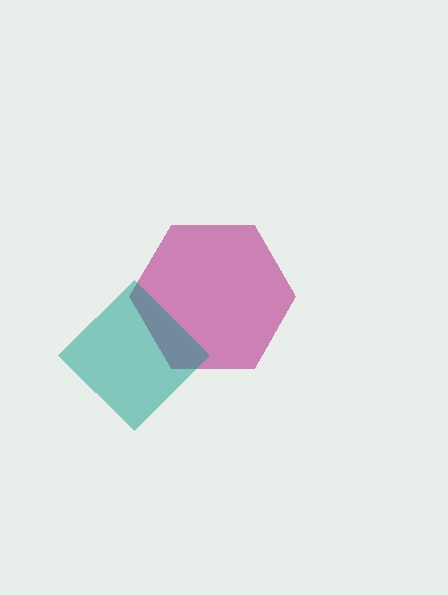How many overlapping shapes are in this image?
There are 2 overlapping shapes in the image.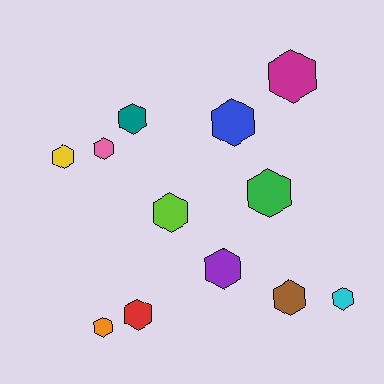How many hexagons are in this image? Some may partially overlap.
There are 12 hexagons.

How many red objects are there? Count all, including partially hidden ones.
There is 1 red object.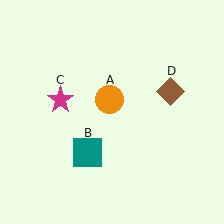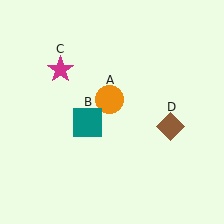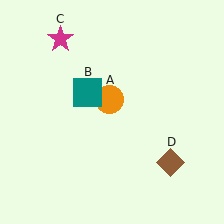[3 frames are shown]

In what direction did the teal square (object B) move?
The teal square (object B) moved up.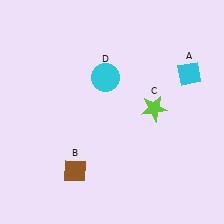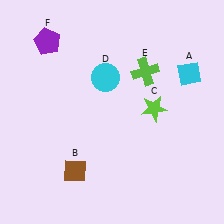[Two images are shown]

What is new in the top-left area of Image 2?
A purple pentagon (F) was added in the top-left area of Image 2.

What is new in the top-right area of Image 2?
A lime cross (E) was added in the top-right area of Image 2.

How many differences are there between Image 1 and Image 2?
There are 2 differences between the two images.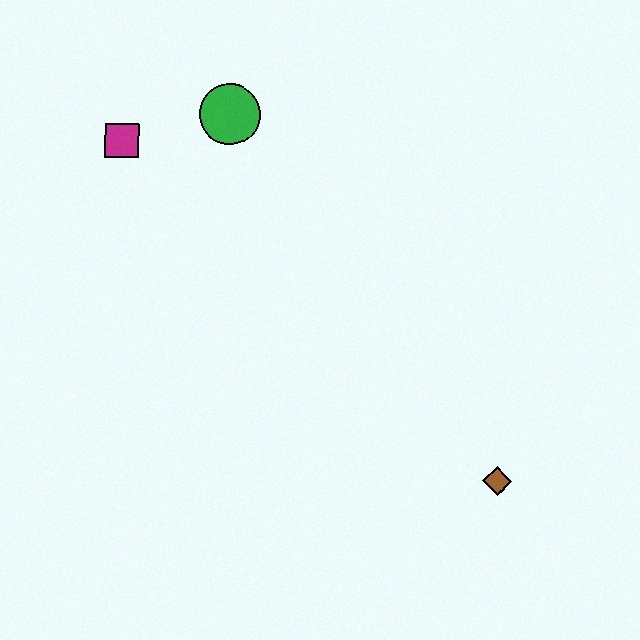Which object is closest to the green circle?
The magenta square is closest to the green circle.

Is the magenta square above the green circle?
No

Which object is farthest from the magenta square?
The brown diamond is farthest from the magenta square.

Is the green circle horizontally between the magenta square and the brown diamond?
Yes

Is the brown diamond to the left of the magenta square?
No